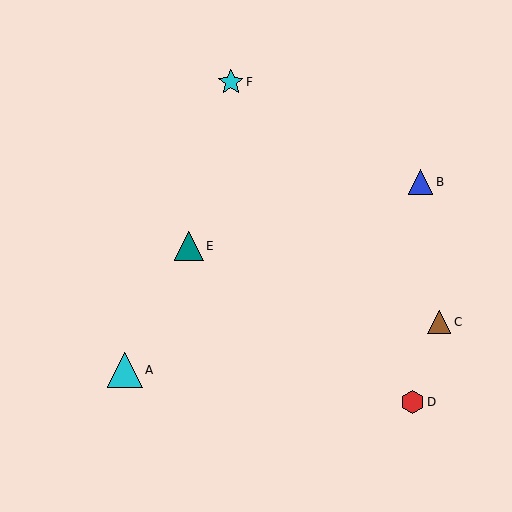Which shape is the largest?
The cyan triangle (labeled A) is the largest.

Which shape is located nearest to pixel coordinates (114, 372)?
The cyan triangle (labeled A) at (125, 370) is nearest to that location.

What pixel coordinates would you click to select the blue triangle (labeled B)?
Click at (421, 182) to select the blue triangle B.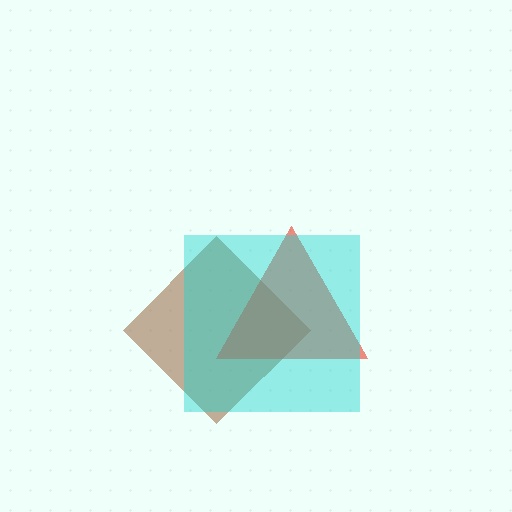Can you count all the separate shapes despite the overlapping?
Yes, there are 3 separate shapes.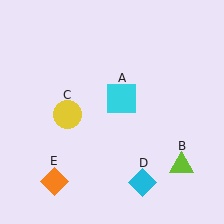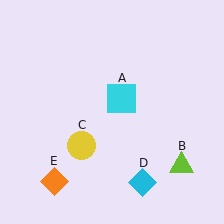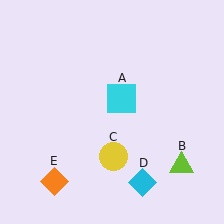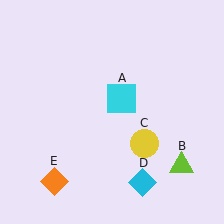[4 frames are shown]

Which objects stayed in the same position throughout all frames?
Cyan square (object A) and lime triangle (object B) and cyan diamond (object D) and orange diamond (object E) remained stationary.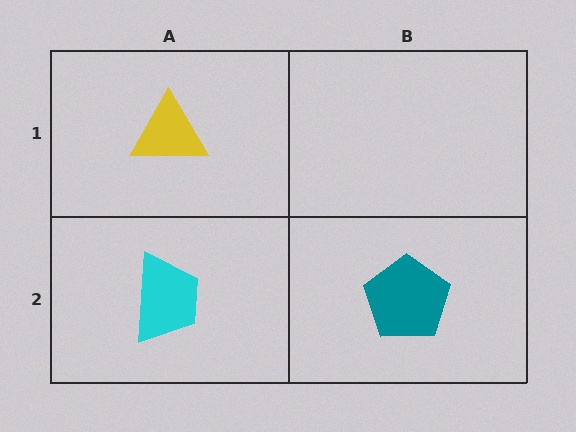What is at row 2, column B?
A teal pentagon.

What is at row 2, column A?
A cyan trapezoid.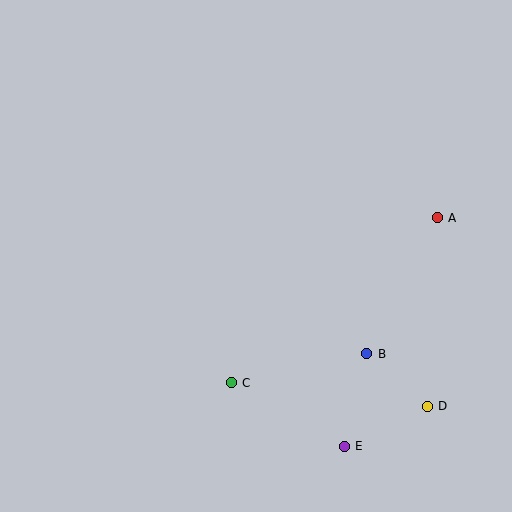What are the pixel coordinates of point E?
Point E is at (344, 446).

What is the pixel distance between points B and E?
The distance between B and E is 95 pixels.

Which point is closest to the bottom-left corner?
Point C is closest to the bottom-left corner.